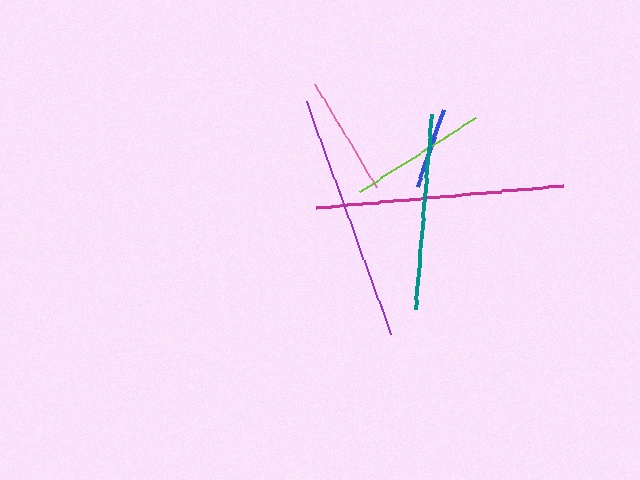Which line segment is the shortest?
The blue line is the shortest at approximately 81 pixels.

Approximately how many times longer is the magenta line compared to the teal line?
The magenta line is approximately 1.3 times the length of the teal line.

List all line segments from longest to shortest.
From longest to shortest: purple, magenta, teal, lime, pink, blue.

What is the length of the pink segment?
The pink segment is approximately 120 pixels long.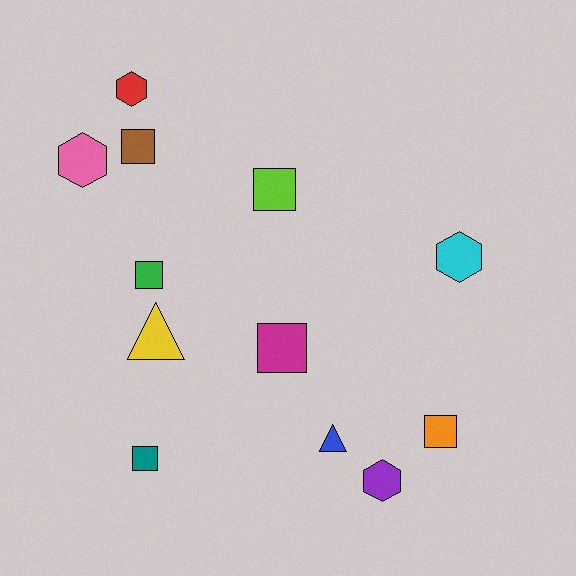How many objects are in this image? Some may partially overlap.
There are 12 objects.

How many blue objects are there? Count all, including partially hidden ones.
There is 1 blue object.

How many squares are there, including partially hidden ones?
There are 6 squares.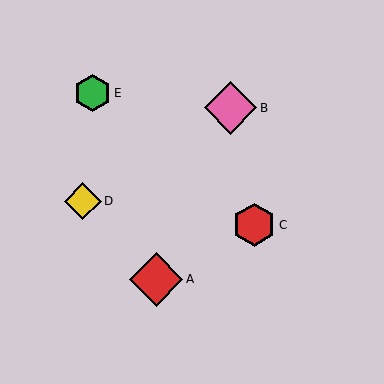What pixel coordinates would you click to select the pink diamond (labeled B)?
Click at (230, 108) to select the pink diamond B.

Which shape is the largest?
The red diamond (labeled A) is the largest.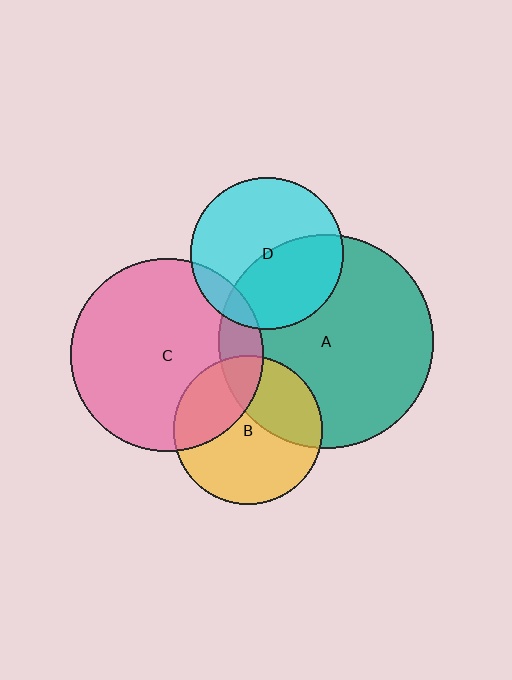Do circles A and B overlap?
Yes.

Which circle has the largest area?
Circle A (teal).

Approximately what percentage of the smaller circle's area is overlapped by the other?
Approximately 35%.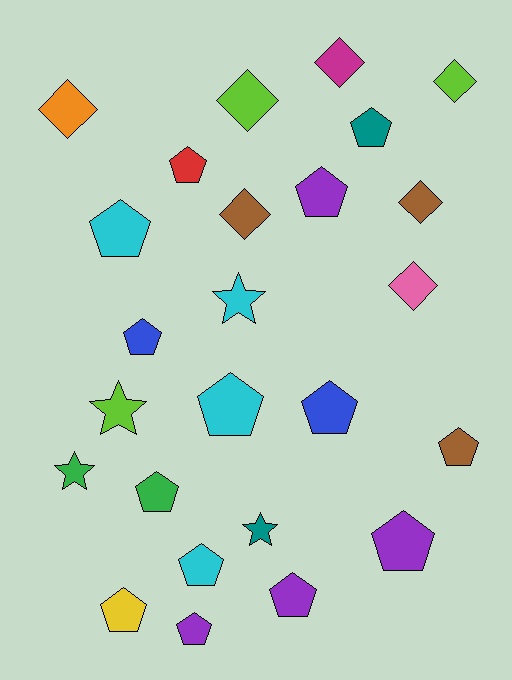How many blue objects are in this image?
There are 2 blue objects.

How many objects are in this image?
There are 25 objects.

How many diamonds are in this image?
There are 7 diamonds.